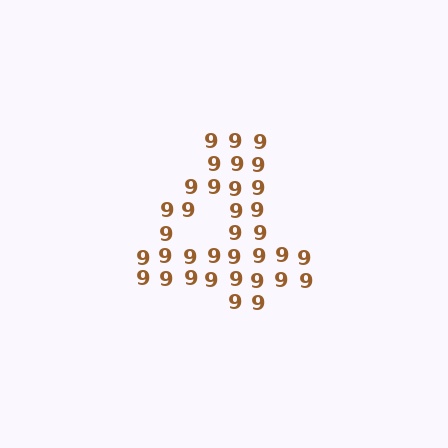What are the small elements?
The small elements are digit 9's.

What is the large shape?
The large shape is the digit 4.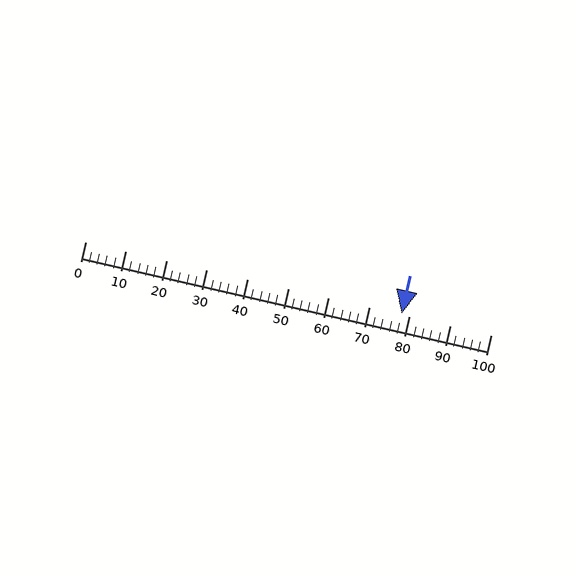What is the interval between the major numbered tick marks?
The major tick marks are spaced 10 units apart.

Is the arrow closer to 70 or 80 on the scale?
The arrow is closer to 80.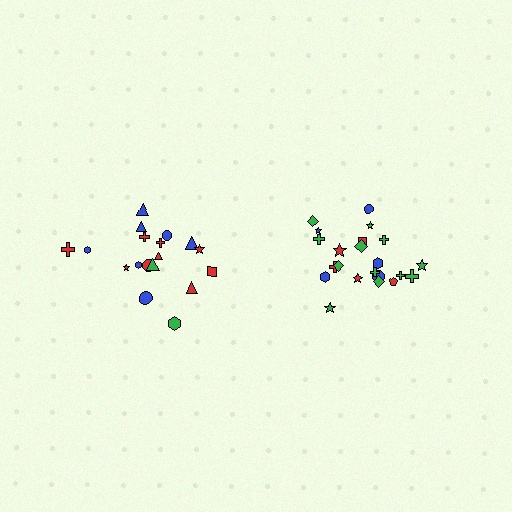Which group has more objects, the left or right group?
The right group.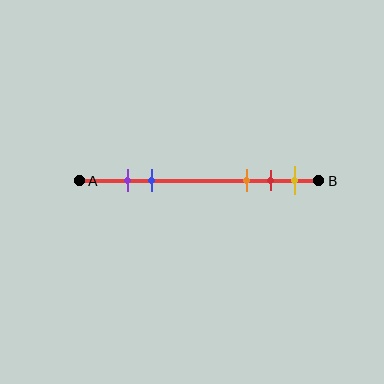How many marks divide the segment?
There are 5 marks dividing the segment.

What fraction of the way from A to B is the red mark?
The red mark is approximately 80% (0.8) of the way from A to B.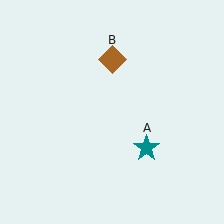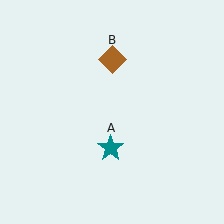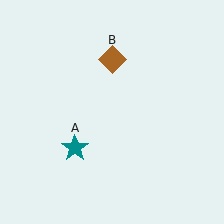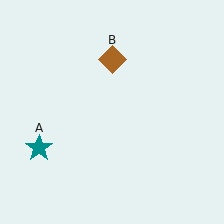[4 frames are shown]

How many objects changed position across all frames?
1 object changed position: teal star (object A).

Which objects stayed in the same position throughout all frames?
Brown diamond (object B) remained stationary.